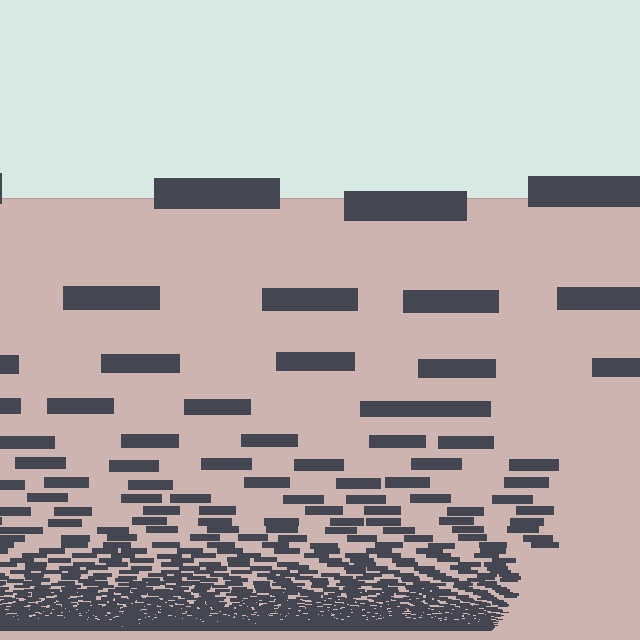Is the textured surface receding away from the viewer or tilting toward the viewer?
The surface appears to tilt toward the viewer. Texture elements get larger and sparser toward the top.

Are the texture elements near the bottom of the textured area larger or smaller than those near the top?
Smaller. The gradient is inverted — elements near the bottom are smaller and denser.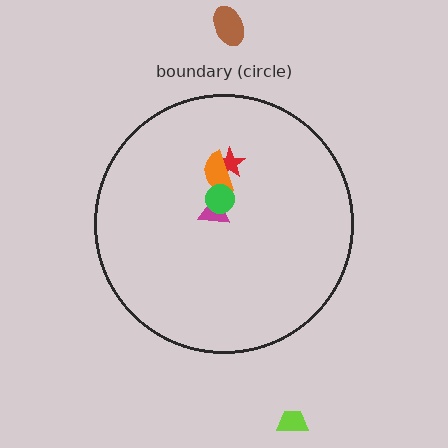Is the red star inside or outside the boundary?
Inside.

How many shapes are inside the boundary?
4 inside, 2 outside.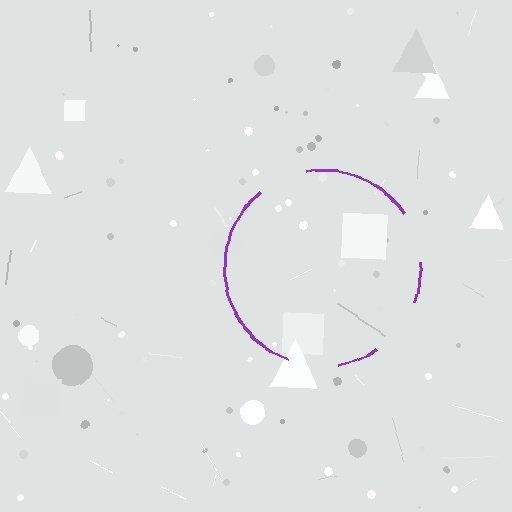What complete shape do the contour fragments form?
The contour fragments form a circle.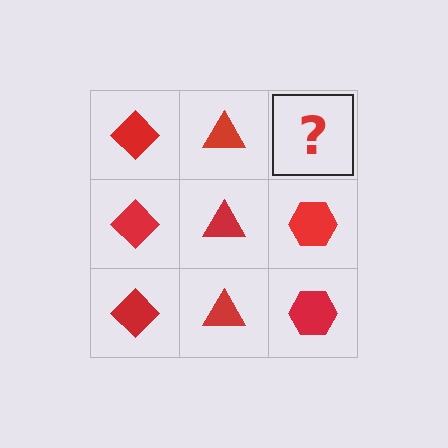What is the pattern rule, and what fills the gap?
The rule is that each column has a consistent shape. The gap should be filled with a red hexagon.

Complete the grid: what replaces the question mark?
The question mark should be replaced with a red hexagon.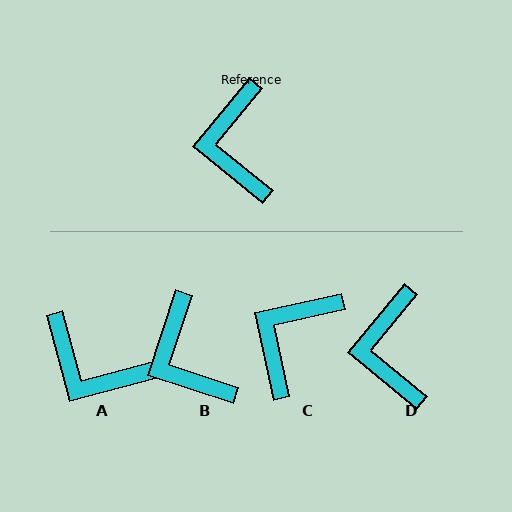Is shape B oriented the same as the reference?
No, it is off by about 21 degrees.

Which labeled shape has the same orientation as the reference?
D.